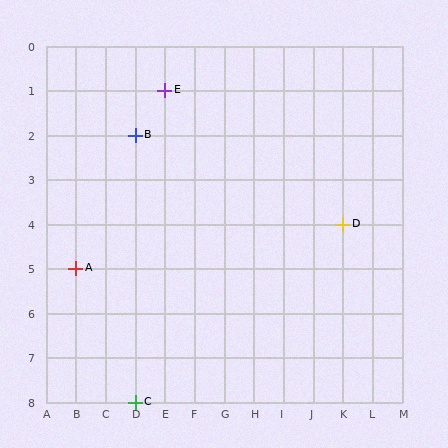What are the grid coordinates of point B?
Point B is at grid coordinates (D, 2).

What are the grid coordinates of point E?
Point E is at grid coordinates (E, 1).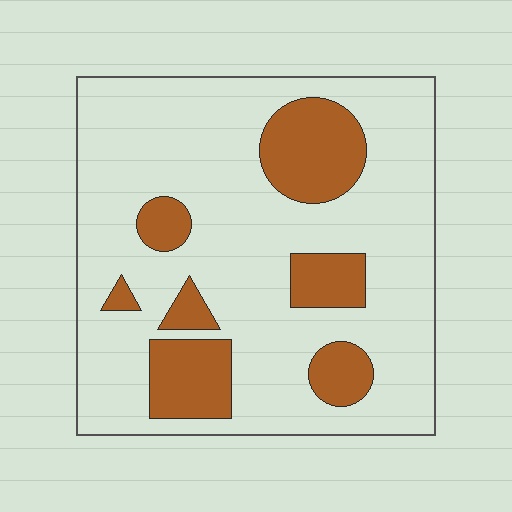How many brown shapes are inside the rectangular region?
7.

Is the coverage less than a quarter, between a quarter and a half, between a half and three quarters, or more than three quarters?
Less than a quarter.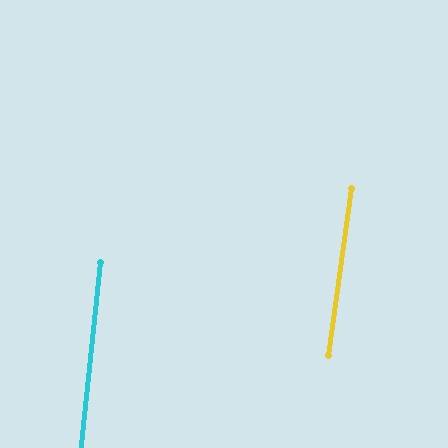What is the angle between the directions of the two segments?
Approximately 2 degrees.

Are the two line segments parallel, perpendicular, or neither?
Parallel — their directions differ by only 1.5°.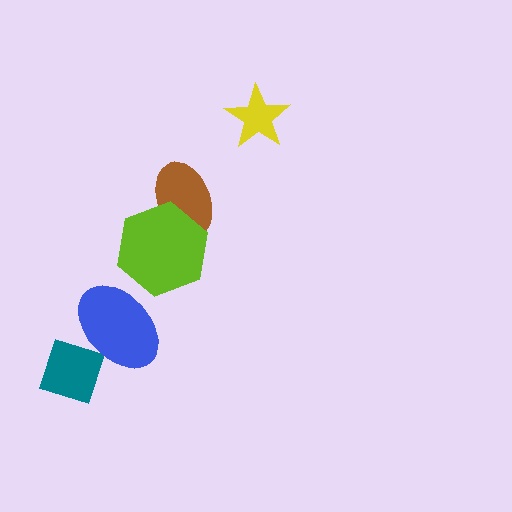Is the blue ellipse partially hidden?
No, no other shape covers it.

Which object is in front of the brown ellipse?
The lime hexagon is in front of the brown ellipse.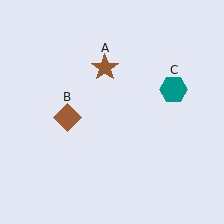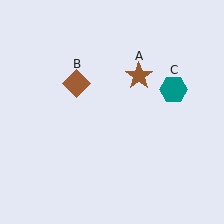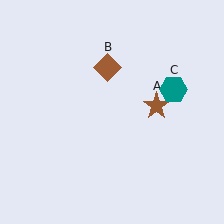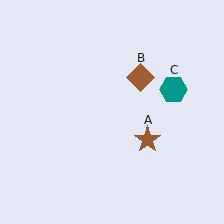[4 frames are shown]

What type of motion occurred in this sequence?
The brown star (object A), brown diamond (object B) rotated clockwise around the center of the scene.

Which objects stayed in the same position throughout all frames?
Teal hexagon (object C) remained stationary.